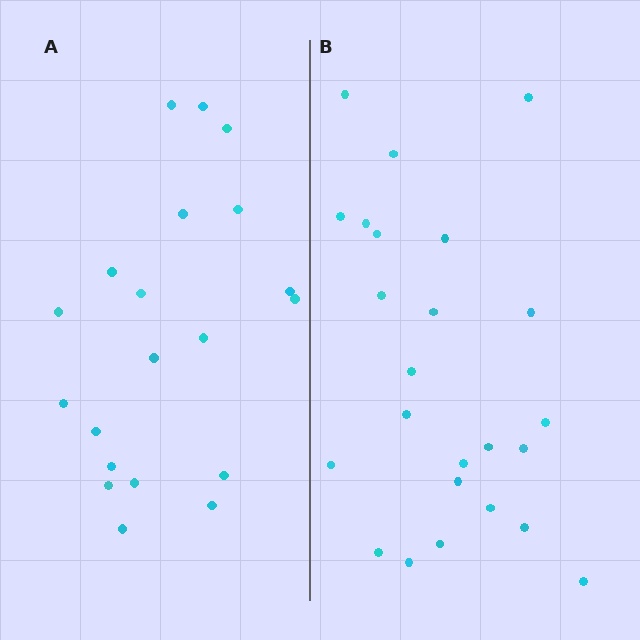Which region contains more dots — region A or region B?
Region B (the right region) has more dots.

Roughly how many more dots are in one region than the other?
Region B has about 4 more dots than region A.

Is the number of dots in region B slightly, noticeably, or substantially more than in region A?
Region B has only slightly more — the two regions are fairly close. The ratio is roughly 1.2 to 1.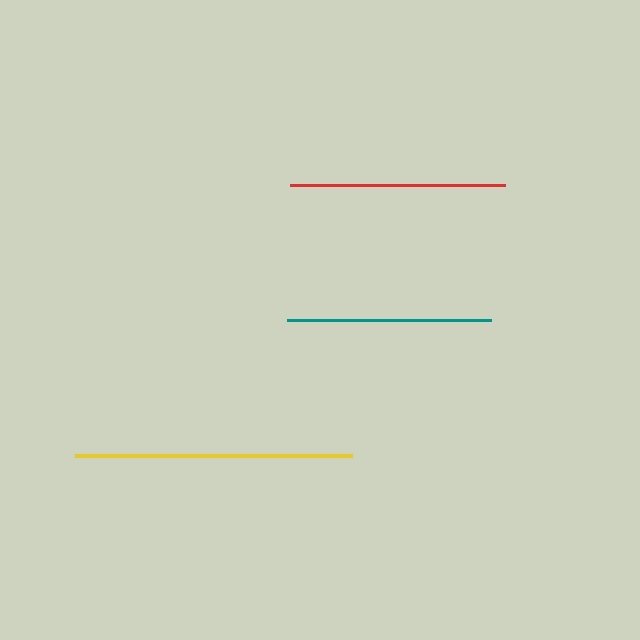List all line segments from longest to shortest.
From longest to shortest: yellow, red, teal.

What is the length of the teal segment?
The teal segment is approximately 203 pixels long.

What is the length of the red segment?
The red segment is approximately 215 pixels long.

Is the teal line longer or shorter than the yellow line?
The yellow line is longer than the teal line.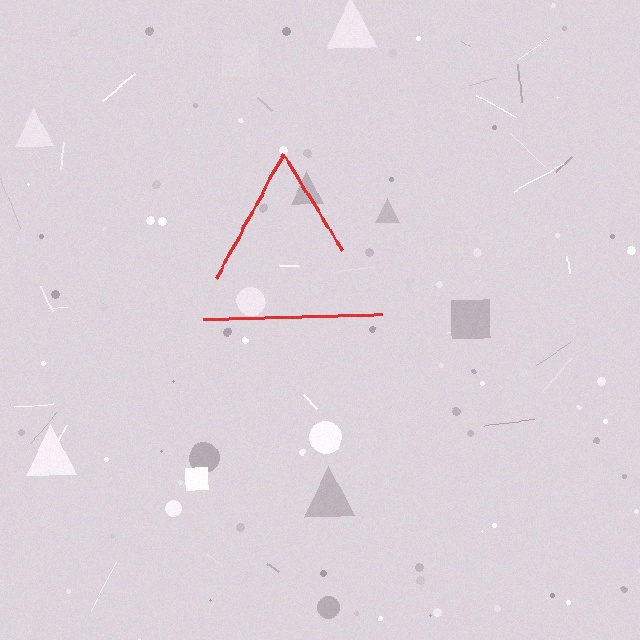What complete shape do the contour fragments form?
The contour fragments form a triangle.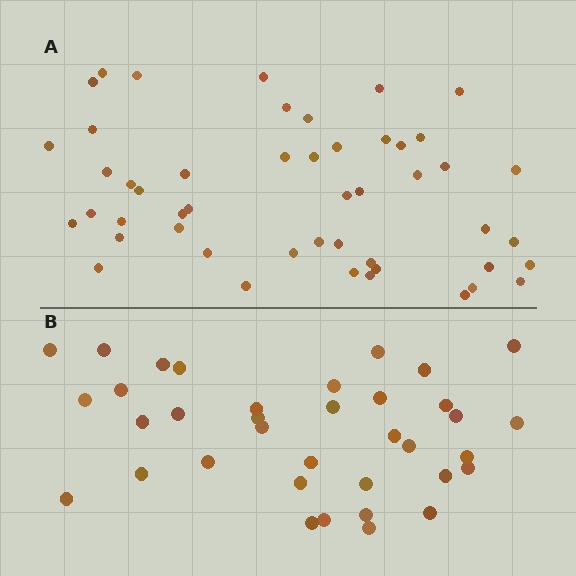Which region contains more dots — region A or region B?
Region A (the top region) has more dots.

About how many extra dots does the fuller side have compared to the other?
Region A has approximately 15 more dots than region B.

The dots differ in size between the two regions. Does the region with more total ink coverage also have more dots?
No. Region B has more total ink coverage because its dots are larger, but region A actually contains more individual dots. Total area can be misleading — the number of items is what matters here.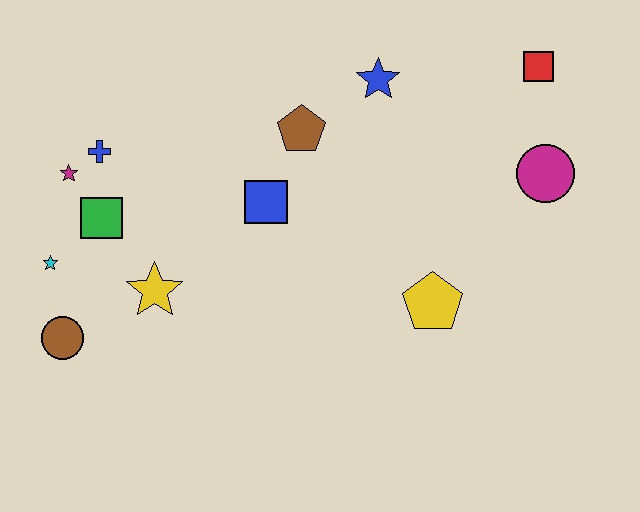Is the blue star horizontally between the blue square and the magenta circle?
Yes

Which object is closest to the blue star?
The brown pentagon is closest to the blue star.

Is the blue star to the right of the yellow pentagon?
No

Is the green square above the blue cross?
No